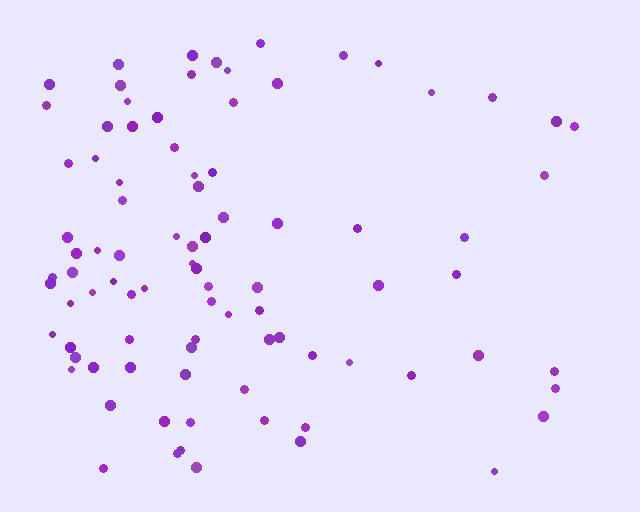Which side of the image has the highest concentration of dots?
The left.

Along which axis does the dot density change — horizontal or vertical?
Horizontal.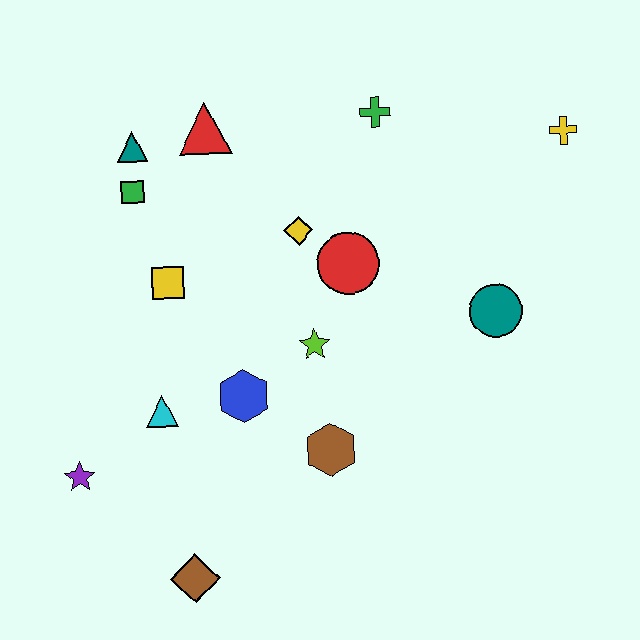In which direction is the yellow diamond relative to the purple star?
The yellow diamond is above the purple star.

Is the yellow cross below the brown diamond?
No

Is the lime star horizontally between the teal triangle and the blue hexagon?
No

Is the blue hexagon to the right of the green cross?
No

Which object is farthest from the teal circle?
The purple star is farthest from the teal circle.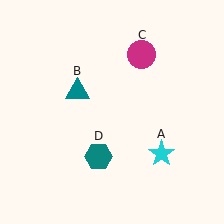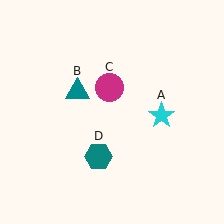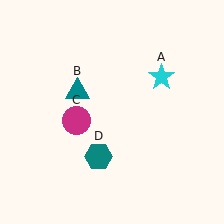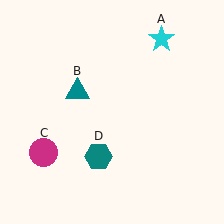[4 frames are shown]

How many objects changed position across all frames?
2 objects changed position: cyan star (object A), magenta circle (object C).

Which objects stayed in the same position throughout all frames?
Teal triangle (object B) and teal hexagon (object D) remained stationary.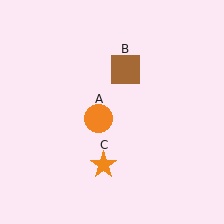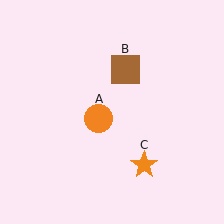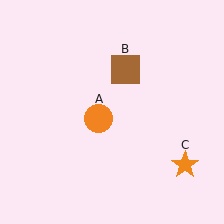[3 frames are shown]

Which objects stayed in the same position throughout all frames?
Orange circle (object A) and brown square (object B) remained stationary.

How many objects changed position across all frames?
1 object changed position: orange star (object C).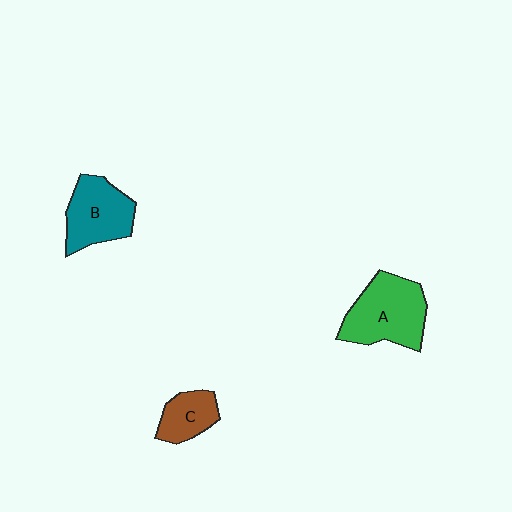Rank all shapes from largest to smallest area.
From largest to smallest: A (green), B (teal), C (brown).